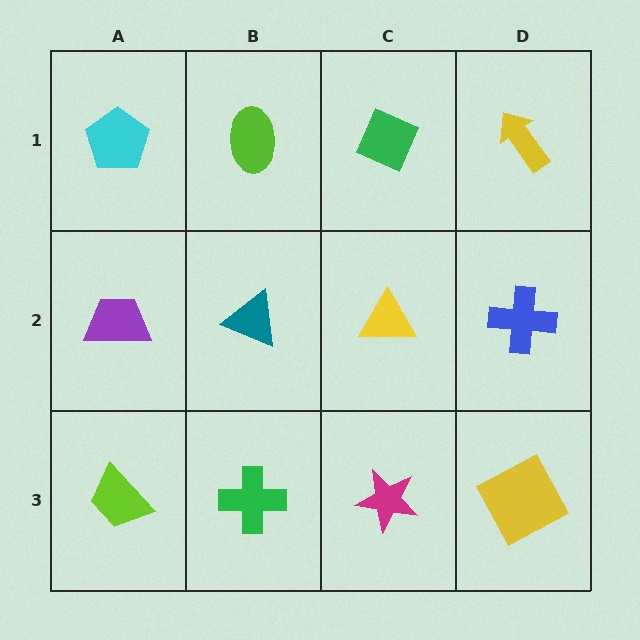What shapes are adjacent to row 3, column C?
A yellow triangle (row 2, column C), a green cross (row 3, column B), a yellow square (row 3, column D).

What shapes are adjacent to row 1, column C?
A yellow triangle (row 2, column C), a lime ellipse (row 1, column B), a yellow arrow (row 1, column D).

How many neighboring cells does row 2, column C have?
4.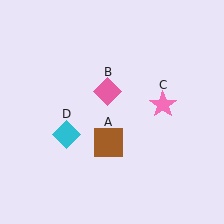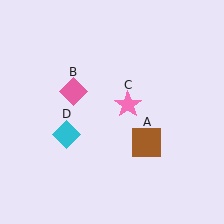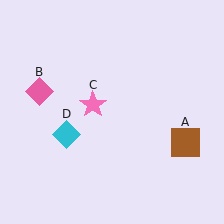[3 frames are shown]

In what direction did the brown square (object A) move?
The brown square (object A) moved right.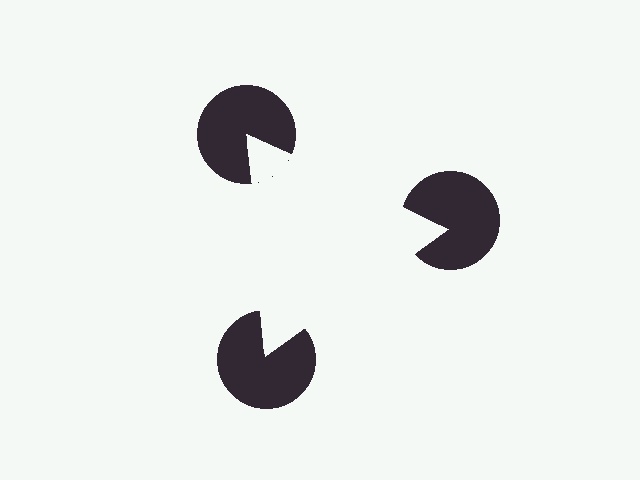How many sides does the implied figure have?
3 sides.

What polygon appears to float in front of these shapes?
An illusory triangle — its edges are inferred from the aligned wedge cuts in the pac-man discs, not physically drawn.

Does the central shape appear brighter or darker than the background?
It typically appears slightly brighter than the background, even though no actual brightness change is drawn.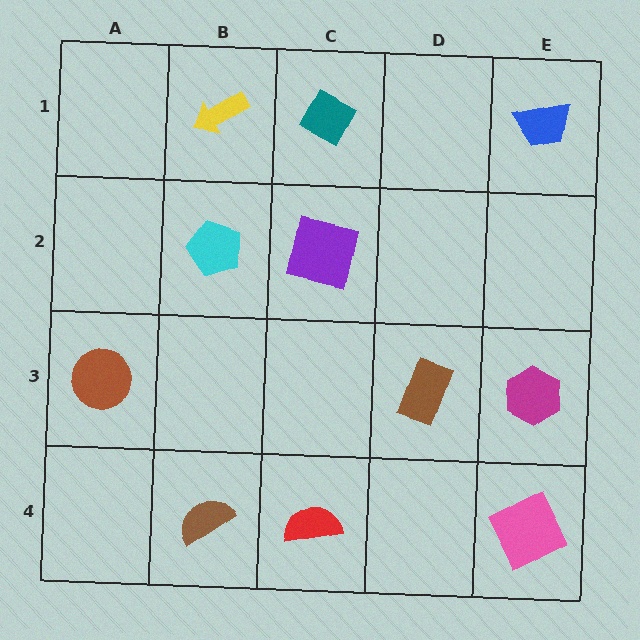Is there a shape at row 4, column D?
No, that cell is empty.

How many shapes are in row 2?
2 shapes.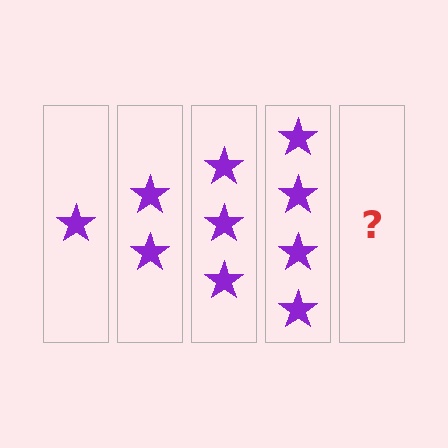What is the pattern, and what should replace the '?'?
The pattern is that each step adds one more star. The '?' should be 5 stars.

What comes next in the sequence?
The next element should be 5 stars.